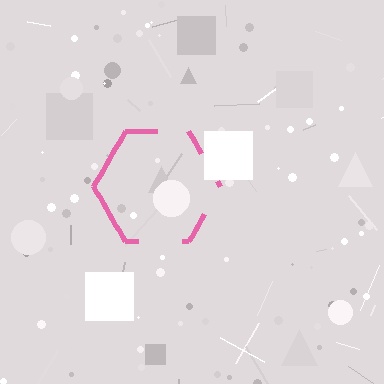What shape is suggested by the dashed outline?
The dashed outline suggests a hexagon.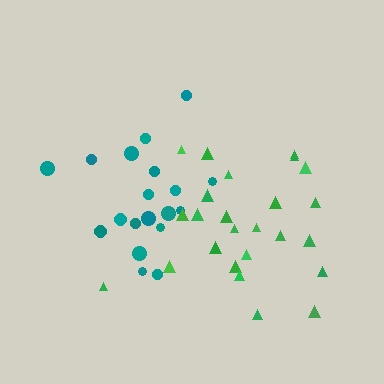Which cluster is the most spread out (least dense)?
Green.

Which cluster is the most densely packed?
Teal.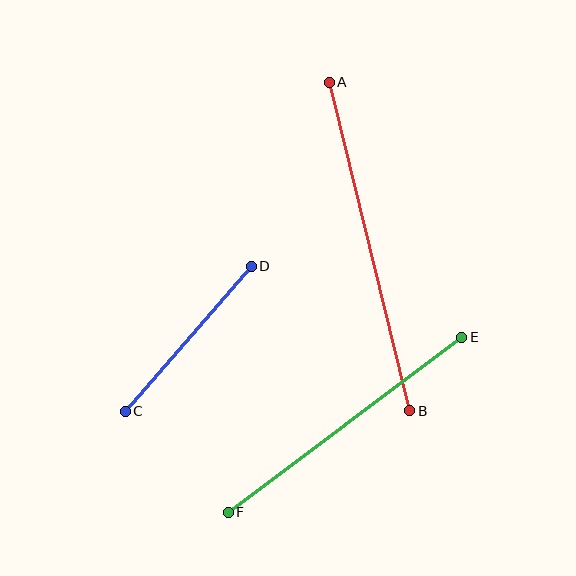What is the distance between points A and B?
The distance is approximately 338 pixels.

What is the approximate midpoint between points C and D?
The midpoint is at approximately (188, 339) pixels.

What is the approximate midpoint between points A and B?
The midpoint is at approximately (369, 247) pixels.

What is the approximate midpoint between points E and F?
The midpoint is at approximately (345, 425) pixels.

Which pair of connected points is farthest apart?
Points A and B are farthest apart.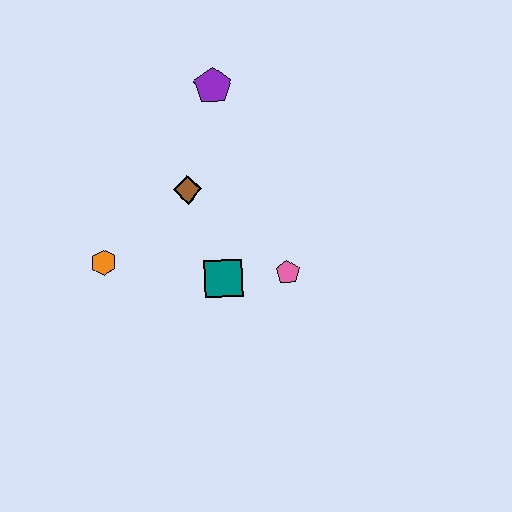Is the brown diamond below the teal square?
No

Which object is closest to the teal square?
The pink pentagon is closest to the teal square.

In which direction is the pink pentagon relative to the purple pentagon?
The pink pentagon is below the purple pentagon.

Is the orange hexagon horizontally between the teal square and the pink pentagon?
No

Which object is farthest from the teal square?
The purple pentagon is farthest from the teal square.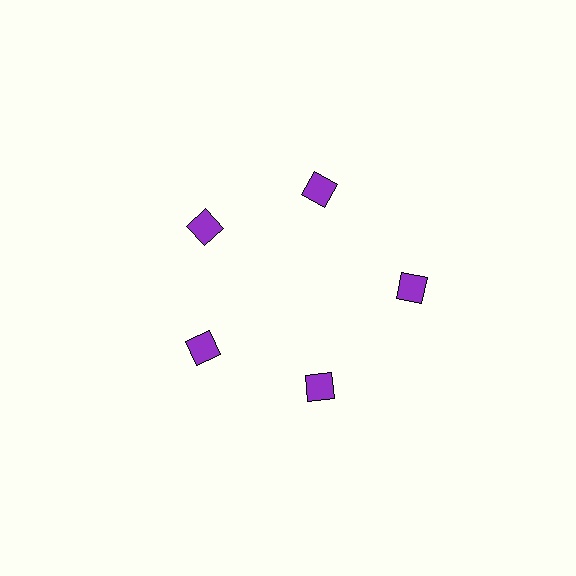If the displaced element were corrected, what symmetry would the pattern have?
It would have 5-fold rotational symmetry — the pattern would map onto itself every 72 degrees.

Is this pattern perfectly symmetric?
No. The 5 purple squares are arranged in a ring, but one element near the 3 o'clock position is pushed outward from the center, breaking the 5-fold rotational symmetry.